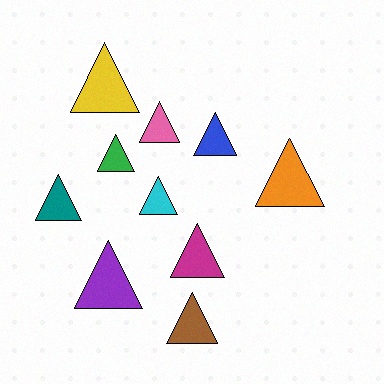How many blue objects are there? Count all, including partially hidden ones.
There is 1 blue object.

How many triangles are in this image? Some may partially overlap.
There are 10 triangles.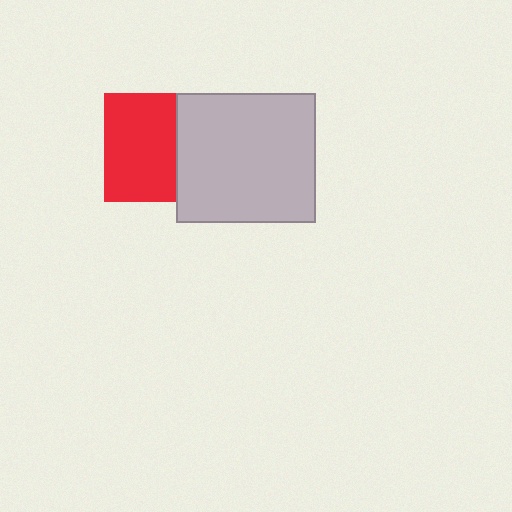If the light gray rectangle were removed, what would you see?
You would see the complete red square.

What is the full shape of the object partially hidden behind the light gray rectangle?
The partially hidden object is a red square.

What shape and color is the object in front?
The object in front is a light gray rectangle.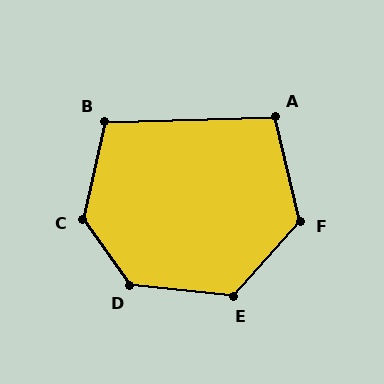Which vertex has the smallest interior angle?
A, at approximately 102 degrees.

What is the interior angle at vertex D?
Approximately 131 degrees (obtuse).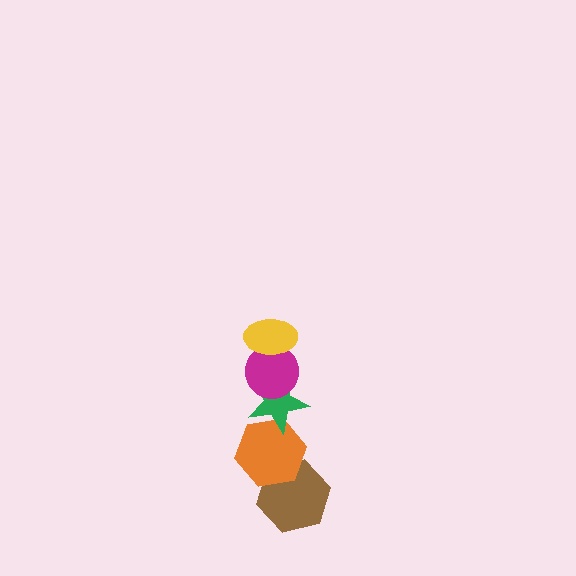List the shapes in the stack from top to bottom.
From top to bottom: the yellow ellipse, the magenta circle, the green star, the orange hexagon, the brown hexagon.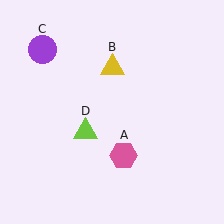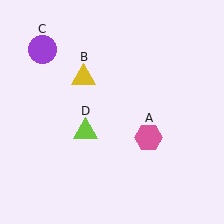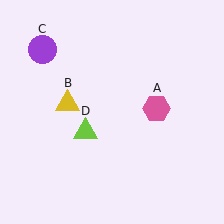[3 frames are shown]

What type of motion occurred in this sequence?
The pink hexagon (object A), yellow triangle (object B) rotated counterclockwise around the center of the scene.